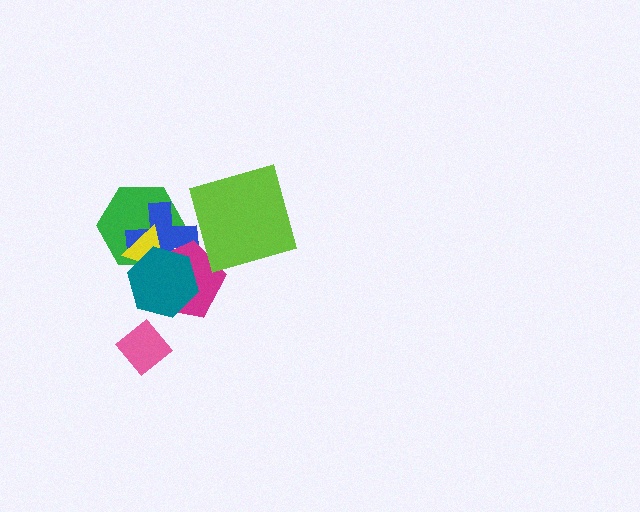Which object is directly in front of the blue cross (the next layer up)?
The magenta pentagon is directly in front of the blue cross.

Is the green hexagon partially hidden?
Yes, it is partially covered by another shape.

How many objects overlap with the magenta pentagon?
4 objects overlap with the magenta pentagon.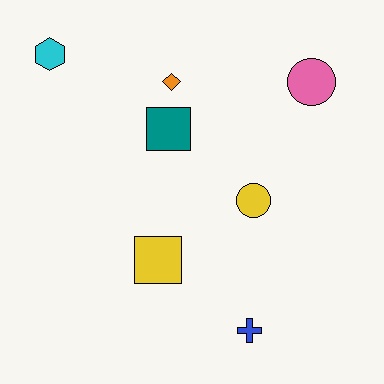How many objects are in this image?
There are 7 objects.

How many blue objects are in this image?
There is 1 blue object.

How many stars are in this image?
There are no stars.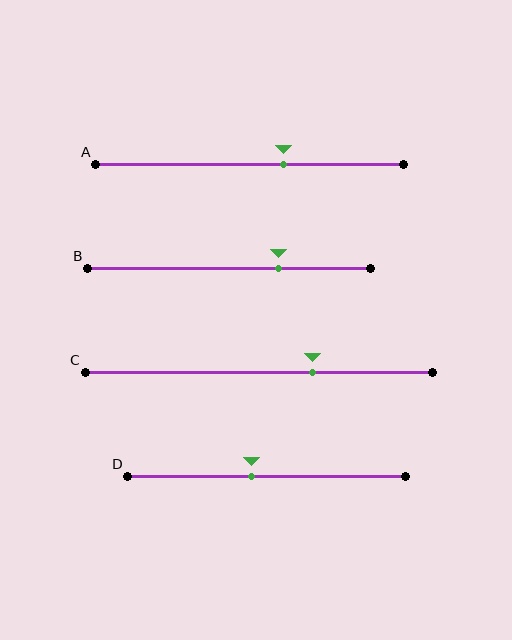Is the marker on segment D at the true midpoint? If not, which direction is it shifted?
No, the marker on segment D is shifted to the left by about 5% of the segment length.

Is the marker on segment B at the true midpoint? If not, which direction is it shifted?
No, the marker on segment B is shifted to the right by about 17% of the segment length.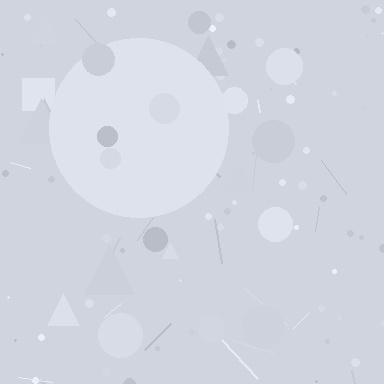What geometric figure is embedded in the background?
A circle is embedded in the background.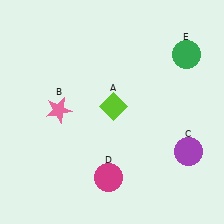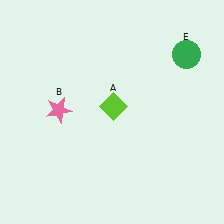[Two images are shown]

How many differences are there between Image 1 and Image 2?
There are 2 differences between the two images.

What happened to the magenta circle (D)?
The magenta circle (D) was removed in Image 2. It was in the bottom-left area of Image 1.